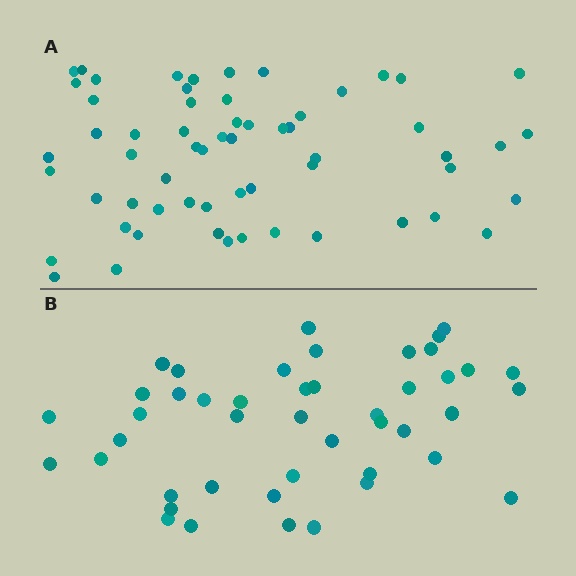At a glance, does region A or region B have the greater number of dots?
Region A (the top region) has more dots.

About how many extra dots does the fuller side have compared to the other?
Region A has approximately 15 more dots than region B.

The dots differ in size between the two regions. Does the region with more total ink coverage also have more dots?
No. Region B has more total ink coverage because its dots are larger, but region A actually contains more individual dots. Total area can be misleading — the number of items is what matters here.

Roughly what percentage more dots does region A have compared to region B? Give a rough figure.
About 35% more.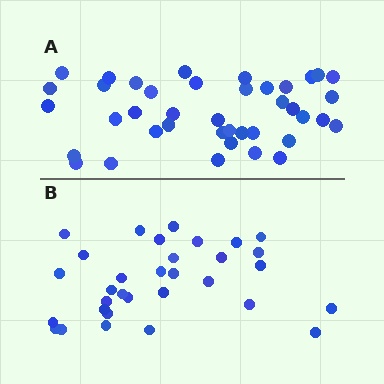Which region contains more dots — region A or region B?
Region A (the top region) has more dots.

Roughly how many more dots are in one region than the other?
Region A has roughly 8 or so more dots than region B.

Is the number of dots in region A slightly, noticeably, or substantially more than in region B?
Region A has noticeably more, but not dramatically so. The ratio is roughly 1.2 to 1.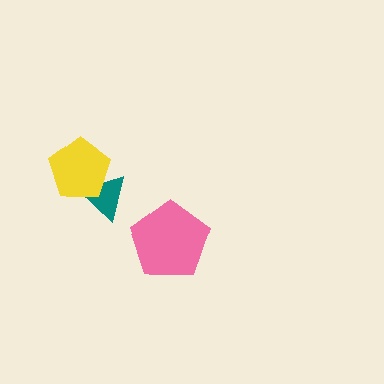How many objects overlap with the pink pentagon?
0 objects overlap with the pink pentagon.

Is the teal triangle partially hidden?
Yes, it is partially covered by another shape.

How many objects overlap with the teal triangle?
1 object overlaps with the teal triangle.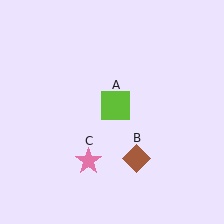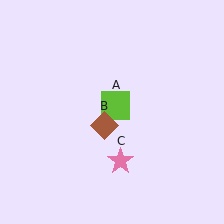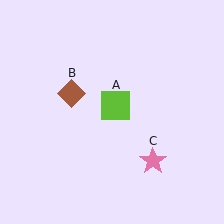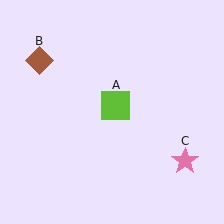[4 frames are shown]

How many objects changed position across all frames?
2 objects changed position: brown diamond (object B), pink star (object C).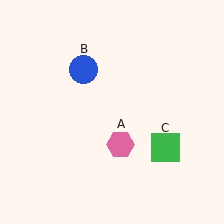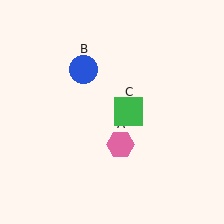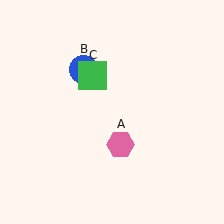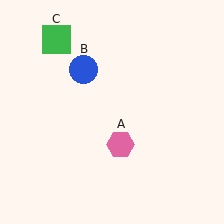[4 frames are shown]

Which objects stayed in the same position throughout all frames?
Pink hexagon (object A) and blue circle (object B) remained stationary.